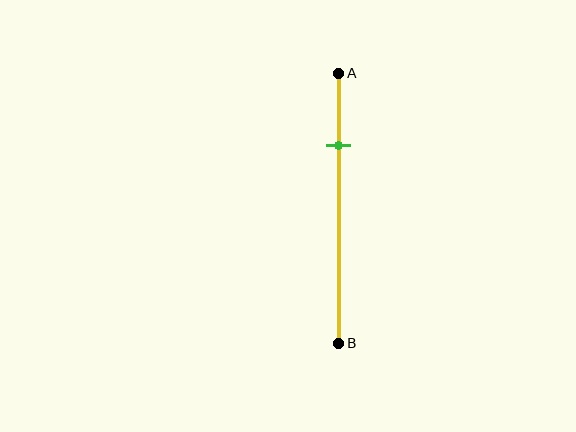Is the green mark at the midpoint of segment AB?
No, the mark is at about 25% from A, not at the 50% midpoint.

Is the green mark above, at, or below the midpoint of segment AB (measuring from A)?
The green mark is above the midpoint of segment AB.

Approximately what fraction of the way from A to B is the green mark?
The green mark is approximately 25% of the way from A to B.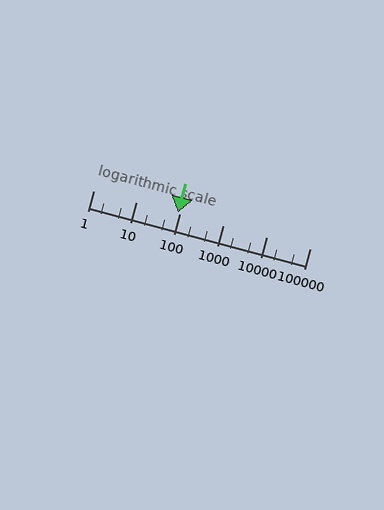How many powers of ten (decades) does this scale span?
The scale spans 5 decades, from 1 to 100000.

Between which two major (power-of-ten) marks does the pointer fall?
The pointer is between 10 and 100.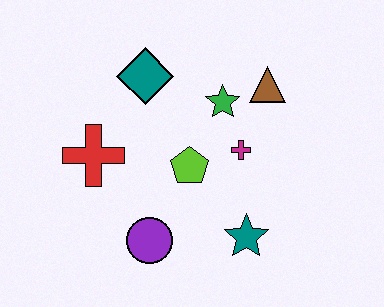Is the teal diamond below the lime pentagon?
No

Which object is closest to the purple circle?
The lime pentagon is closest to the purple circle.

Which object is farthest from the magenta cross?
The red cross is farthest from the magenta cross.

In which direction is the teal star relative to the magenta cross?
The teal star is below the magenta cross.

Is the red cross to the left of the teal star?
Yes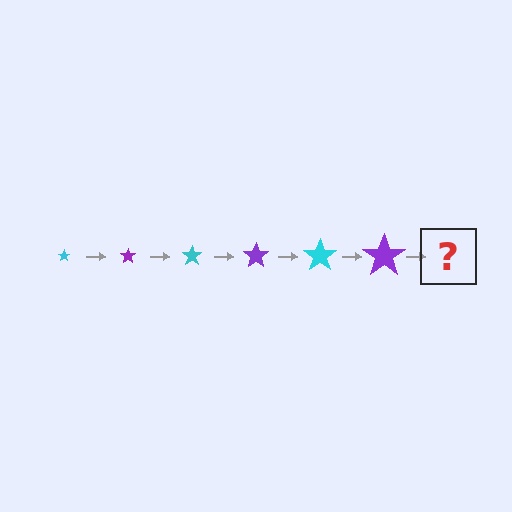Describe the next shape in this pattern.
It should be a cyan star, larger than the previous one.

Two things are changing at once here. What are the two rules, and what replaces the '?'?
The two rules are that the star grows larger each step and the color cycles through cyan and purple. The '?' should be a cyan star, larger than the previous one.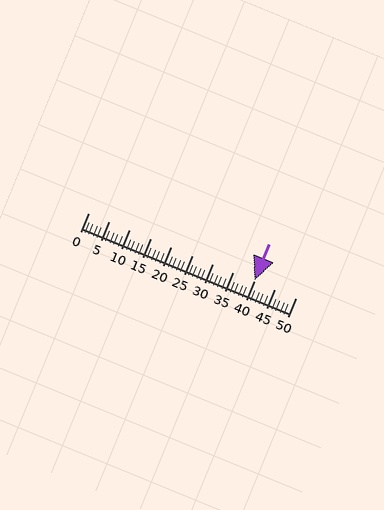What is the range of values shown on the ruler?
The ruler shows values from 0 to 50.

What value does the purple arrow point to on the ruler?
The purple arrow points to approximately 40.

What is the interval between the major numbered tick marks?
The major tick marks are spaced 5 units apart.